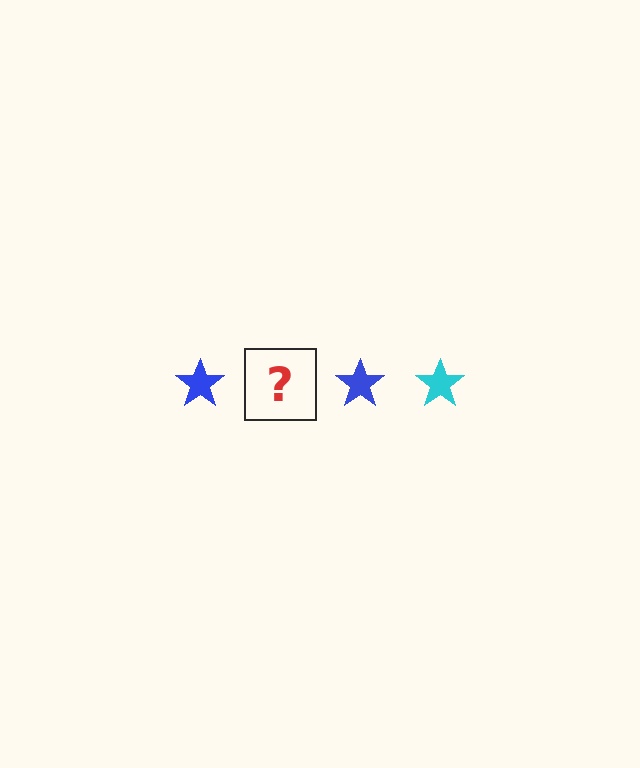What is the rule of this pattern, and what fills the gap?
The rule is that the pattern cycles through blue, cyan stars. The gap should be filled with a cyan star.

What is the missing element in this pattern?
The missing element is a cyan star.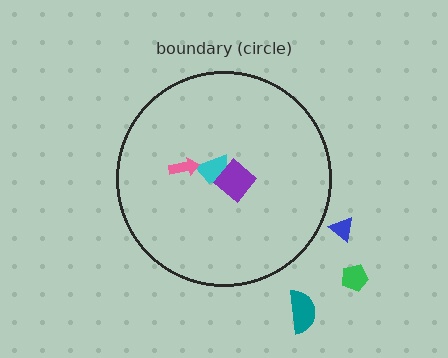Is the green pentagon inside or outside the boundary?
Outside.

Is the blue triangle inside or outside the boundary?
Outside.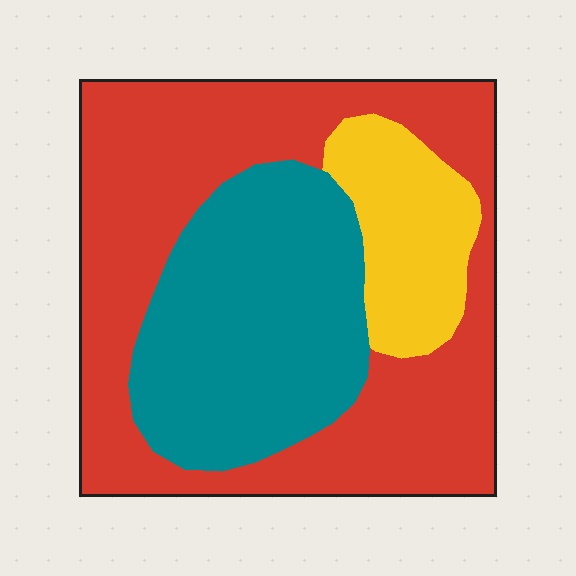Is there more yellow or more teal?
Teal.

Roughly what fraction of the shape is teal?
Teal takes up about one third (1/3) of the shape.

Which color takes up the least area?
Yellow, at roughly 15%.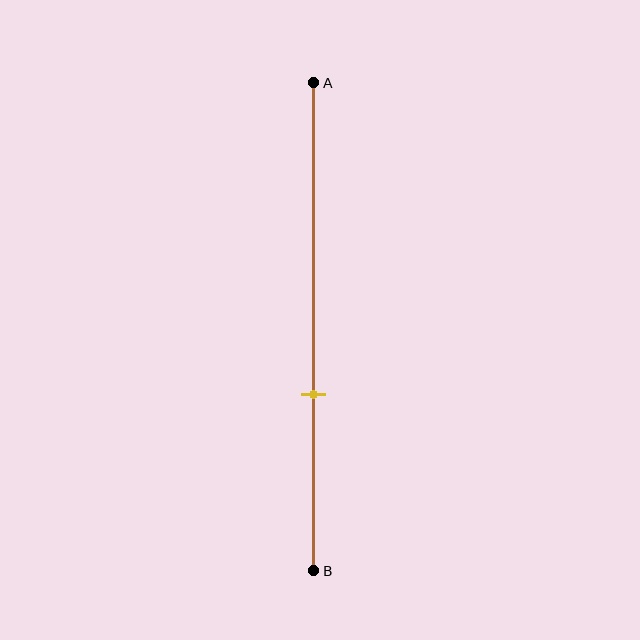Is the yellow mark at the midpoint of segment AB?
No, the mark is at about 65% from A, not at the 50% midpoint.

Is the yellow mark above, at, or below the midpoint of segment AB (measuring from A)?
The yellow mark is below the midpoint of segment AB.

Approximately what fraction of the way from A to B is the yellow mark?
The yellow mark is approximately 65% of the way from A to B.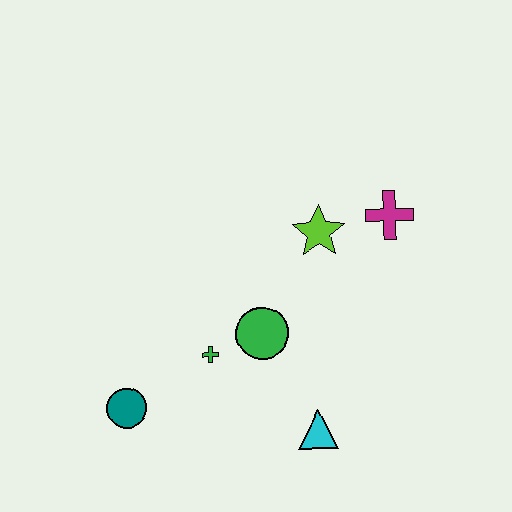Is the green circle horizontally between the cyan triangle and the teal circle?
Yes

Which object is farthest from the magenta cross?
The teal circle is farthest from the magenta cross.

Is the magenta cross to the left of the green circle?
No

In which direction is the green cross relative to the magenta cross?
The green cross is to the left of the magenta cross.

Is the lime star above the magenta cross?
No